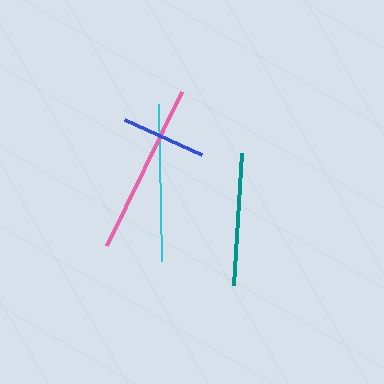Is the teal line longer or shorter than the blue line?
The teal line is longer than the blue line.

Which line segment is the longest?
The pink line is the longest at approximately 171 pixels.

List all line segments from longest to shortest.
From longest to shortest: pink, cyan, teal, blue.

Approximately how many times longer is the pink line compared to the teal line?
The pink line is approximately 1.3 times the length of the teal line.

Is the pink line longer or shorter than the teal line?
The pink line is longer than the teal line.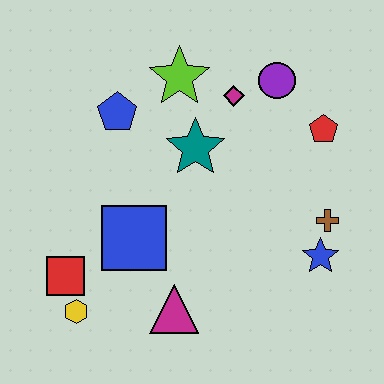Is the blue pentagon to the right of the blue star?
No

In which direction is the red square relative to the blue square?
The red square is to the left of the blue square.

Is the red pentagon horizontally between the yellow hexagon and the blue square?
No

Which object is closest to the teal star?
The magenta diamond is closest to the teal star.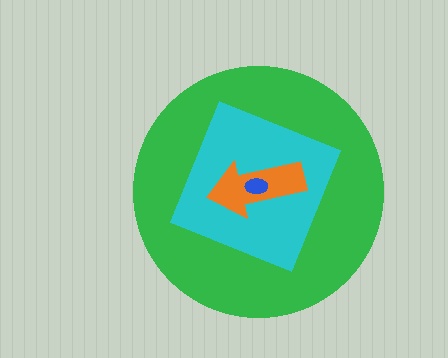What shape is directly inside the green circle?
The cyan diamond.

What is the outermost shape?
The green circle.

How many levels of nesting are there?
4.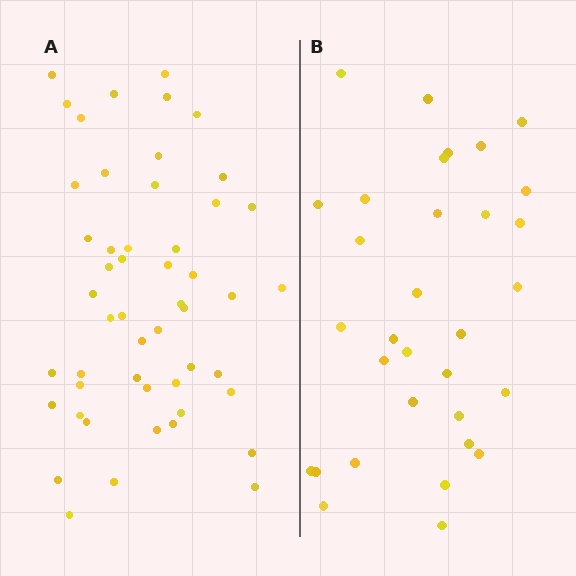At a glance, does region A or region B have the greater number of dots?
Region A (the left region) has more dots.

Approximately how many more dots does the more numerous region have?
Region A has approximately 20 more dots than region B.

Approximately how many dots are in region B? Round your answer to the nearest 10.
About 30 dots. (The exact count is 32, which rounds to 30.)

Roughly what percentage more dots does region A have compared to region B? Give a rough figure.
About 60% more.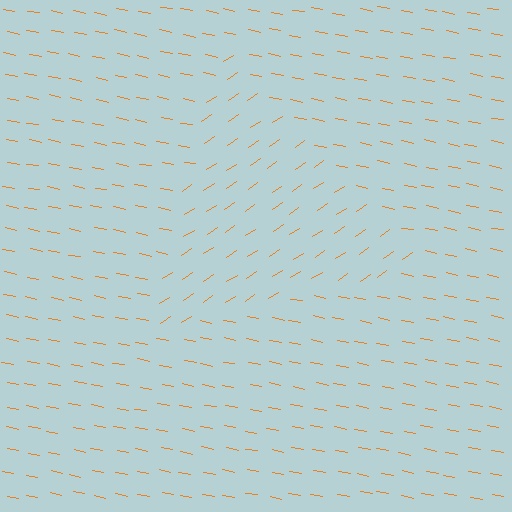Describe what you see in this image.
The image is filled with small orange line segments. A triangle region in the image has lines oriented differently from the surrounding lines, creating a visible texture boundary.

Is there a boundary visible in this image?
Yes, there is a texture boundary formed by a change in line orientation.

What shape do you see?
I see a triangle.